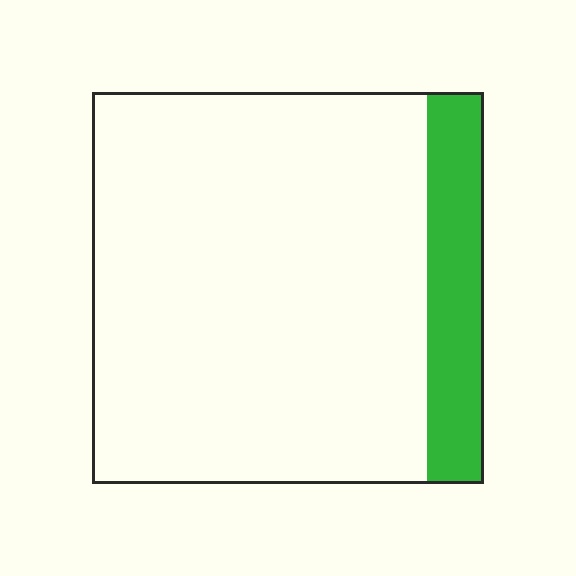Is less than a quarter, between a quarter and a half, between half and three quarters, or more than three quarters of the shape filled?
Less than a quarter.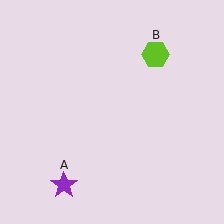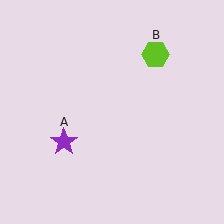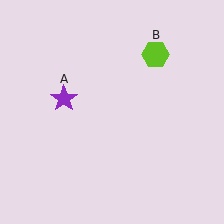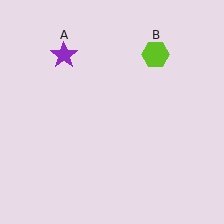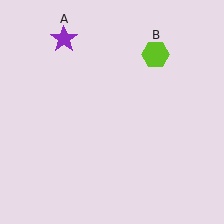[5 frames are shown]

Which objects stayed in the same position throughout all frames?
Lime hexagon (object B) remained stationary.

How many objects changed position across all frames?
1 object changed position: purple star (object A).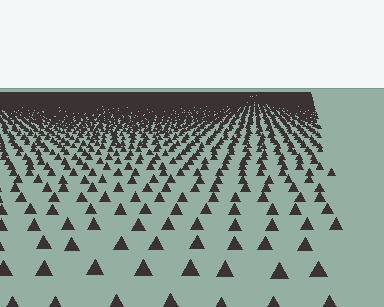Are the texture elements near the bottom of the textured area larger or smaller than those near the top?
Larger. Near the bottom, elements are closer to the viewer and appear at a bigger on-screen size.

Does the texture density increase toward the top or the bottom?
Density increases toward the top.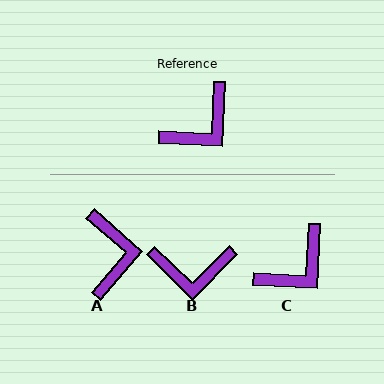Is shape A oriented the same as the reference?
No, it is off by about 52 degrees.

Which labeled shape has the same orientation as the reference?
C.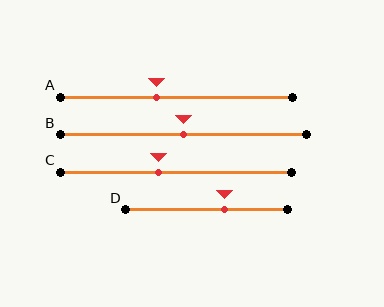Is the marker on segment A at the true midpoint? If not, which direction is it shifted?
No, the marker on segment A is shifted to the left by about 8% of the segment length.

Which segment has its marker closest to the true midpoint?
Segment B has its marker closest to the true midpoint.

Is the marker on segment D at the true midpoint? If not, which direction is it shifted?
No, the marker on segment D is shifted to the right by about 11% of the segment length.